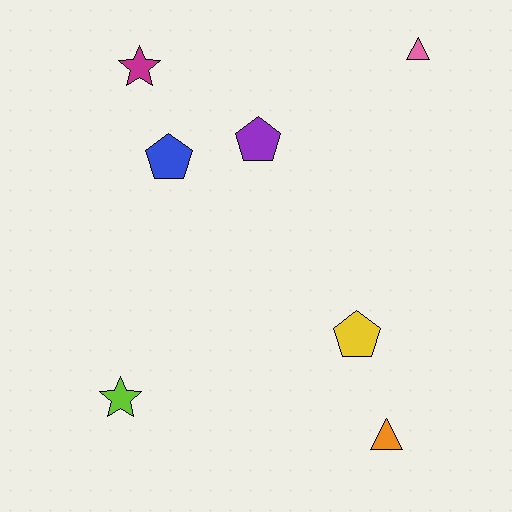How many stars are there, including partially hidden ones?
There are 2 stars.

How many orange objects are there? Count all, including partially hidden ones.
There is 1 orange object.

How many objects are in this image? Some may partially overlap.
There are 7 objects.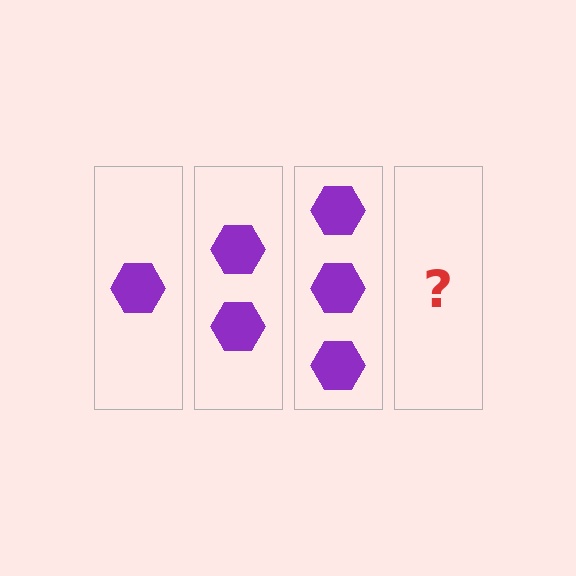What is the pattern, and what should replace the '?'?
The pattern is that each step adds one more hexagon. The '?' should be 4 hexagons.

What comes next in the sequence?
The next element should be 4 hexagons.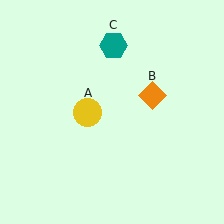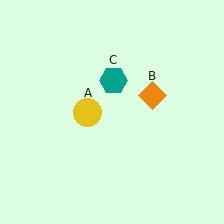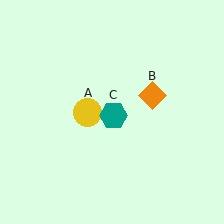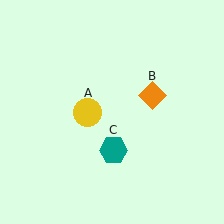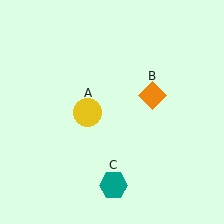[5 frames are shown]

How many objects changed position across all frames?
1 object changed position: teal hexagon (object C).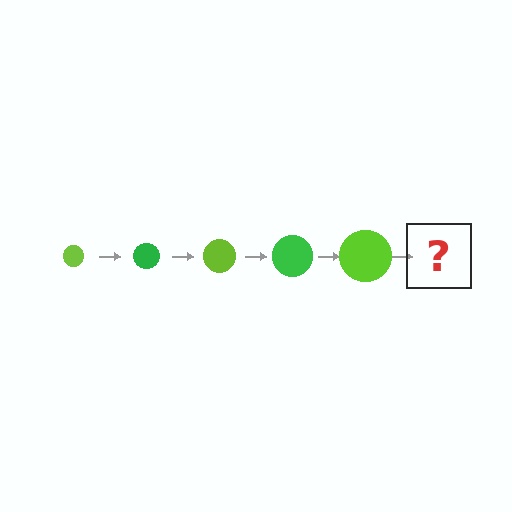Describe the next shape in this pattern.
It should be a green circle, larger than the previous one.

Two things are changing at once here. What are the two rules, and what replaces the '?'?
The two rules are that the circle grows larger each step and the color cycles through lime and green. The '?' should be a green circle, larger than the previous one.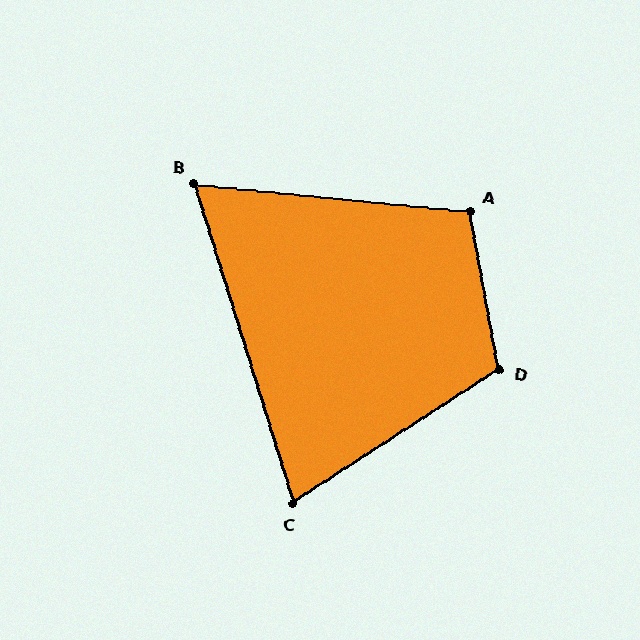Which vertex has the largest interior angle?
D, at approximately 113 degrees.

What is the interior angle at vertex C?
Approximately 74 degrees (acute).